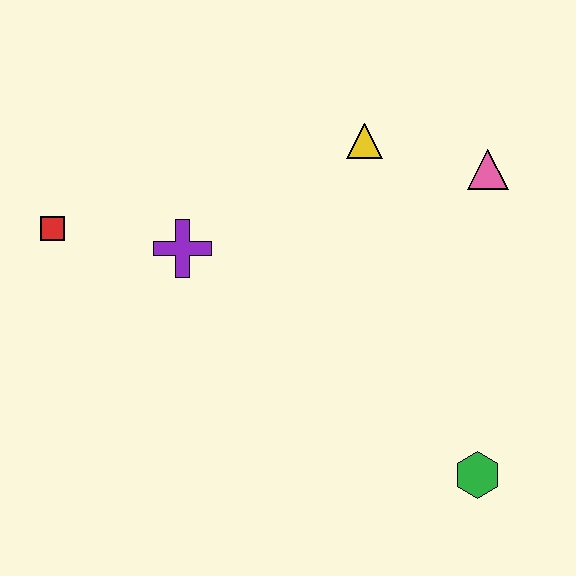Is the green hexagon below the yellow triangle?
Yes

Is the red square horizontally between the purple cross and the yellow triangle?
No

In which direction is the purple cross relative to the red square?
The purple cross is to the right of the red square.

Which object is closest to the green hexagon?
The pink triangle is closest to the green hexagon.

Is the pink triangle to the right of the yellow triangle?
Yes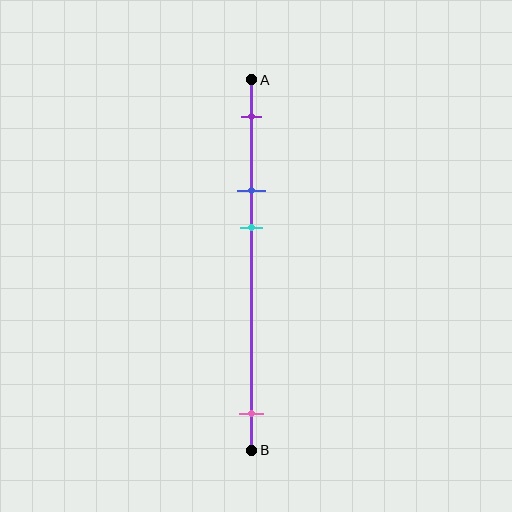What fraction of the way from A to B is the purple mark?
The purple mark is approximately 10% (0.1) of the way from A to B.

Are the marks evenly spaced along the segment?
No, the marks are not evenly spaced.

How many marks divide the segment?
There are 4 marks dividing the segment.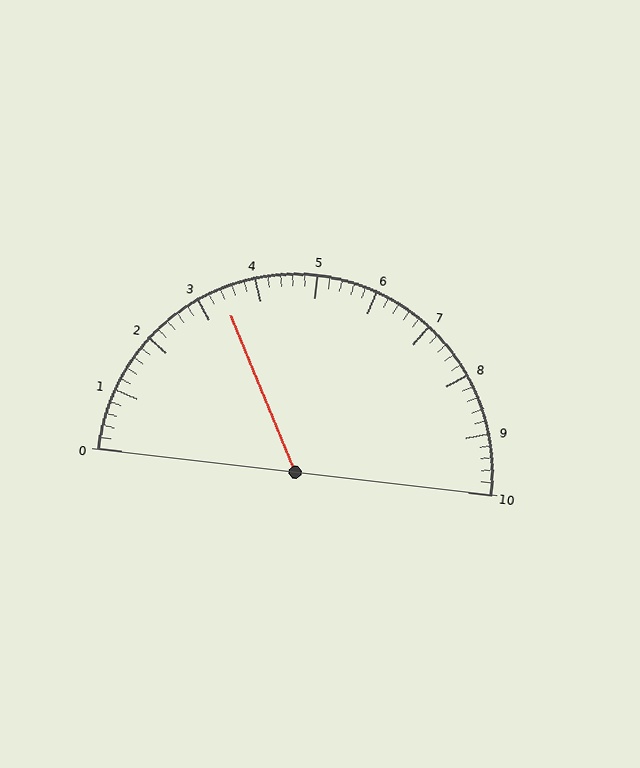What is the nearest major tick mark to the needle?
The nearest major tick mark is 3.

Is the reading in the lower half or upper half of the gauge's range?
The reading is in the lower half of the range (0 to 10).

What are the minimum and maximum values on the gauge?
The gauge ranges from 0 to 10.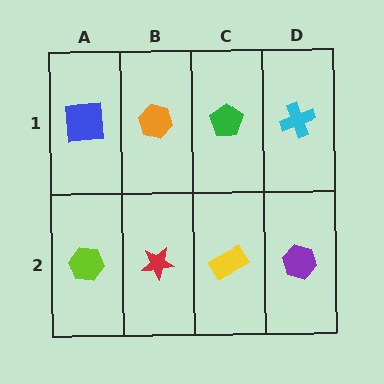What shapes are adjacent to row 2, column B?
An orange hexagon (row 1, column B), a lime hexagon (row 2, column A), a yellow rectangle (row 2, column C).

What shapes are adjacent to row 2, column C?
A green pentagon (row 1, column C), a red star (row 2, column B), a purple hexagon (row 2, column D).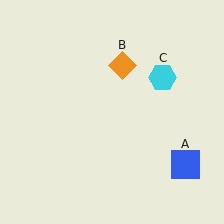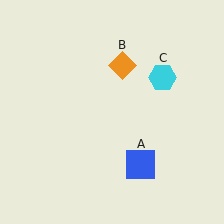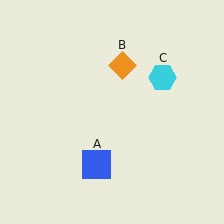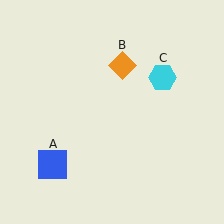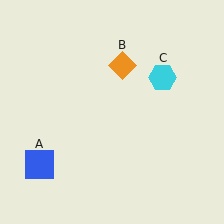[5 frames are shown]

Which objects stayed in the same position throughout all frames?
Orange diamond (object B) and cyan hexagon (object C) remained stationary.